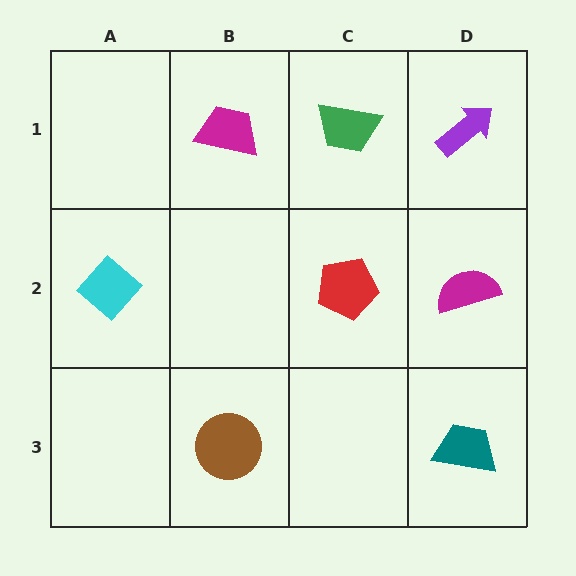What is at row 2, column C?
A red pentagon.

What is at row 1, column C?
A green trapezoid.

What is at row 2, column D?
A magenta semicircle.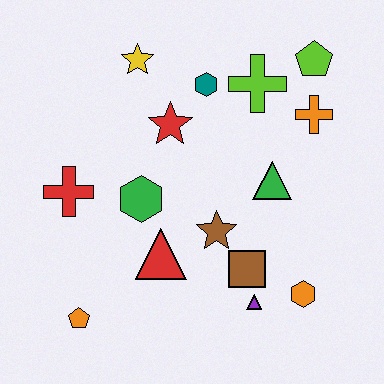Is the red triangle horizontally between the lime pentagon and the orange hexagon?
No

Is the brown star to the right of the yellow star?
Yes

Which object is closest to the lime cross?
The teal hexagon is closest to the lime cross.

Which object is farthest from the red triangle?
The lime pentagon is farthest from the red triangle.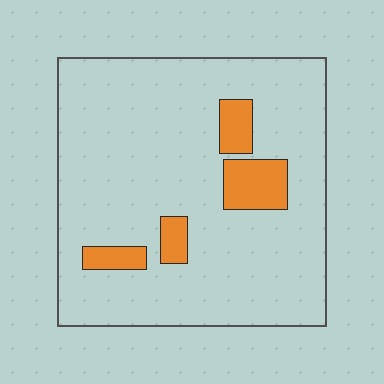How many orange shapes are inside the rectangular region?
4.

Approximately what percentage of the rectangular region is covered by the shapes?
Approximately 10%.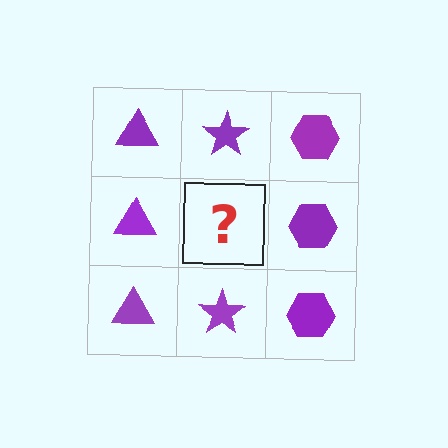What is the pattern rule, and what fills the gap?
The rule is that each column has a consistent shape. The gap should be filled with a purple star.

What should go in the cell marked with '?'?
The missing cell should contain a purple star.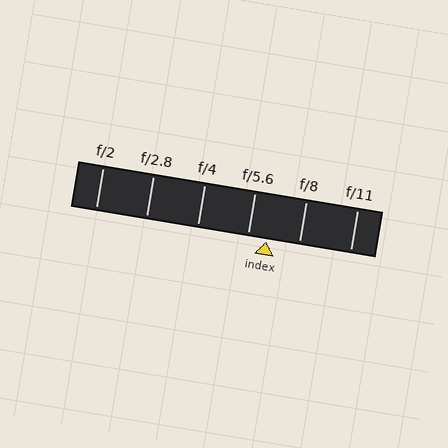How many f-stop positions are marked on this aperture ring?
There are 6 f-stop positions marked.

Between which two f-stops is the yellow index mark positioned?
The index mark is between f/5.6 and f/8.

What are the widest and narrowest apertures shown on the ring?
The widest aperture shown is f/2 and the narrowest is f/11.